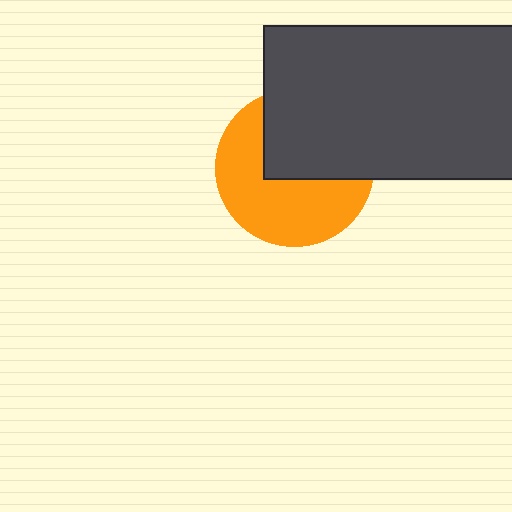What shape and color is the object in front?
The object in front is a dark gray rectangle.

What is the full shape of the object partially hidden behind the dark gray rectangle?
The partially hidden object is an orange circle.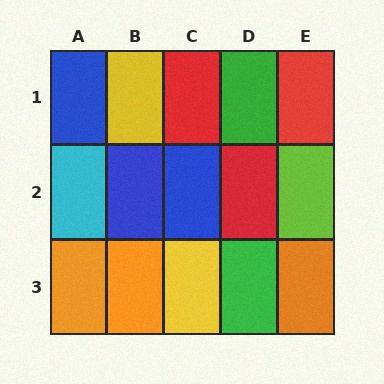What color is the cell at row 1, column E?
Red.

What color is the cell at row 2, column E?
Lime.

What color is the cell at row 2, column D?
Red.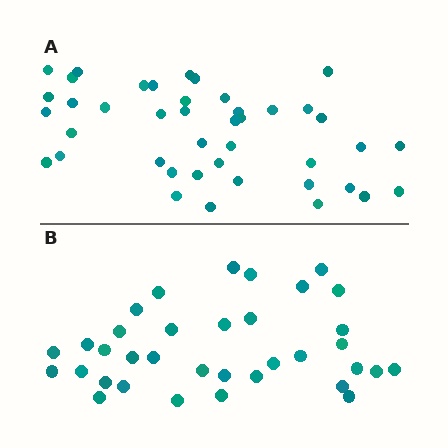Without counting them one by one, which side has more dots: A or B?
Region A (the top region) has more dots.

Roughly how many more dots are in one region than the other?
Region A has roughly 8 or so more dots than region B.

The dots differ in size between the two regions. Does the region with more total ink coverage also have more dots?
No. Region B has more total ink coverage because its dots are larger, but region A actually contains more individual dots. Total area can be misleading — the number of items is what matters here.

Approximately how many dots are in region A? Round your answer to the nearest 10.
About 40 dots. (The exact count is 42, which rounds to 40.)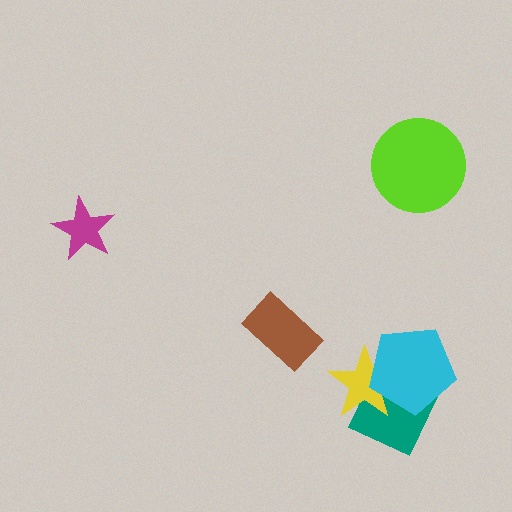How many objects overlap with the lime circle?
0 objects overlap with the lime circle.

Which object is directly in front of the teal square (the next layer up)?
The yellow star is directly in front of the teal square.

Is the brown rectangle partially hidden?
No, no other shape covers it.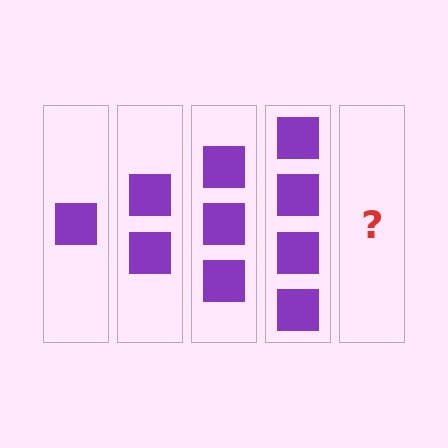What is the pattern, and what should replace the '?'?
The pattern is that each step adds one more square. The '?' should be 5 squares.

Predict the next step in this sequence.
The next step is 5 squares.